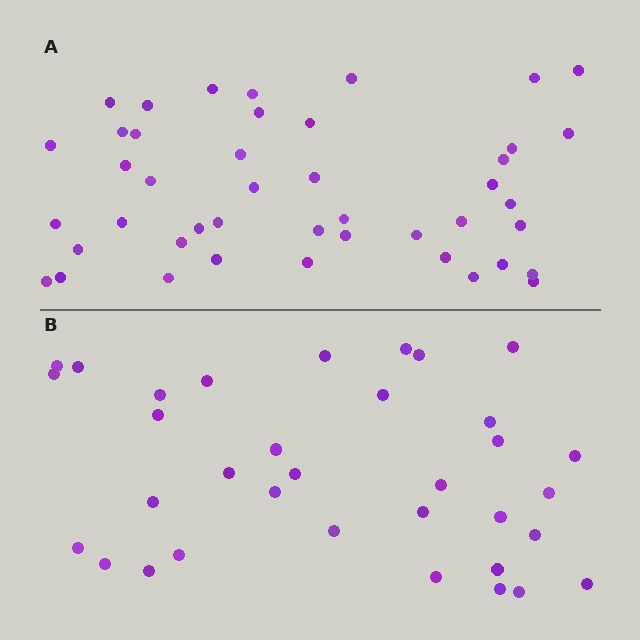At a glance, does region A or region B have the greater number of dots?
Region A (the top region) has more dots.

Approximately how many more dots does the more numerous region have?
Region A has roughly 10 or so more dots than region B.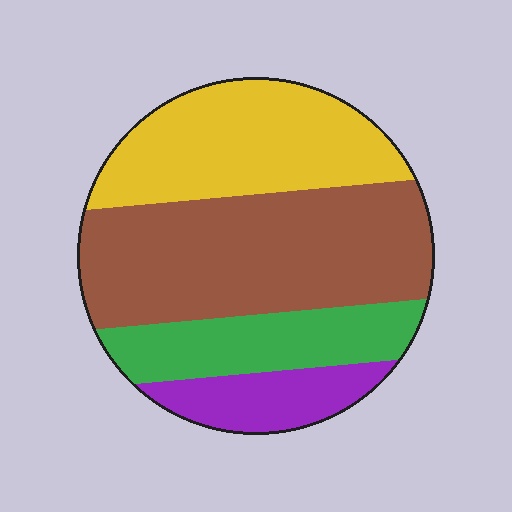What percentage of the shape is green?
Green takes up about one sixth (1/6) of the shape.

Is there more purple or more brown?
Brown.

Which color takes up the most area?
Brown, at roughly 40%.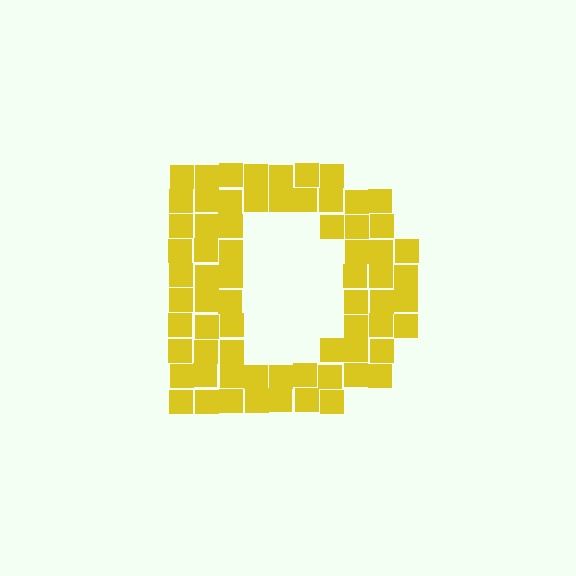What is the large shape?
The large shape is the letter D.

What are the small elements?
The small elements are squares.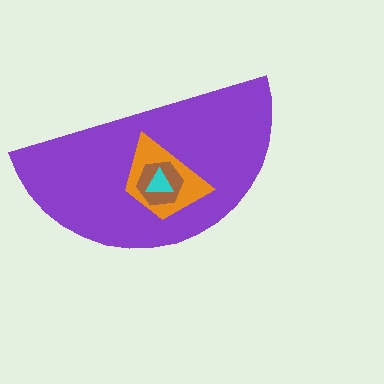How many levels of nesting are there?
4.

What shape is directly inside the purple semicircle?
The orange trapezoid.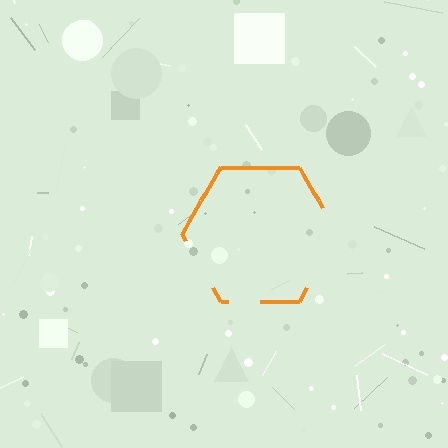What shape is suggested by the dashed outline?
The dashed outline suggests a hexagon.